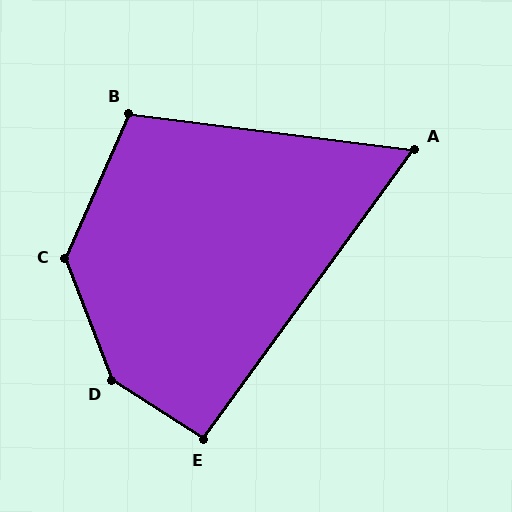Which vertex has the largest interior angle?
D, at approximately 143 degrees.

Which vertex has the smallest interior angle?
A, at approximately 61 degrees.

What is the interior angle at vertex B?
Approximately 107 degrees (obtuse).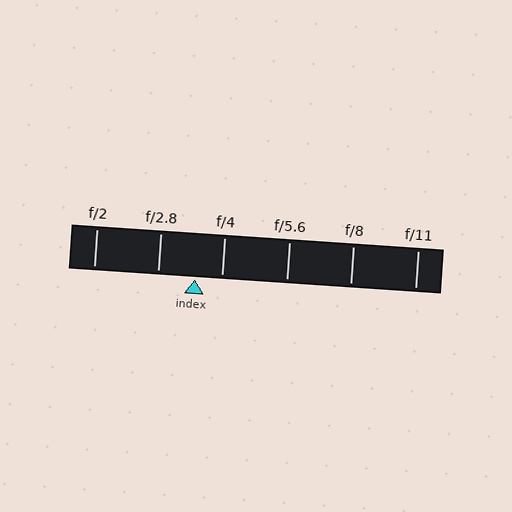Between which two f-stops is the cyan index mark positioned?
The index mark is between f/2.8 and f/4.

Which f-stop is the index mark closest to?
The index mark is closest to f/4.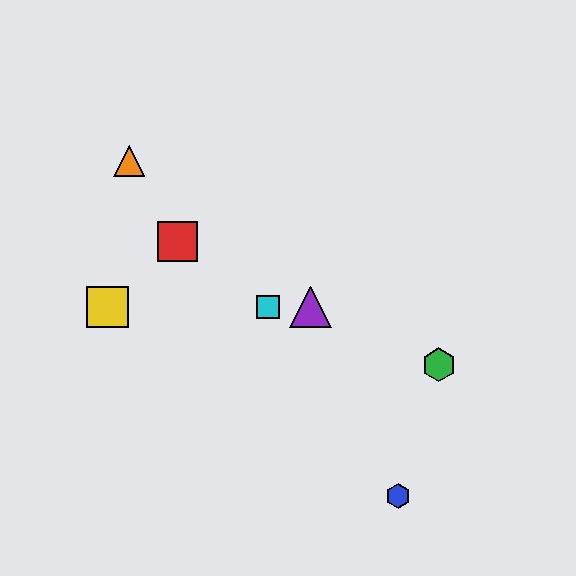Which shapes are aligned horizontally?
The yellow square, the purple triangle, the cyan square are aligned horizontally.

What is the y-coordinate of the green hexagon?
The green hexagon is at y≈365.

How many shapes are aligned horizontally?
3 shapes (the yellow square, the purple triangle, the cyan square) are aligned horizontally.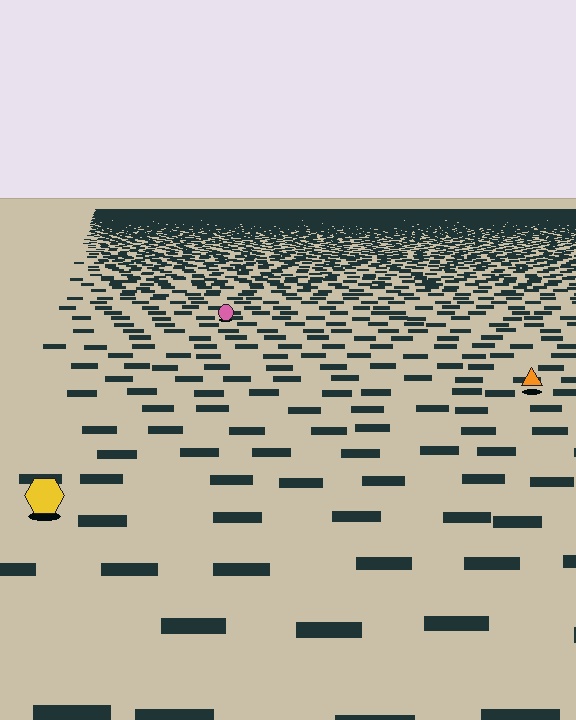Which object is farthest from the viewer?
The pink circle is farthest from the viewer. It appears smaller and the ground texture around it is denser.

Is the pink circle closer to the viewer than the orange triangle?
No. The orange triangle is closer — you can tell from the texture gradient: the ground texture is coarser near it.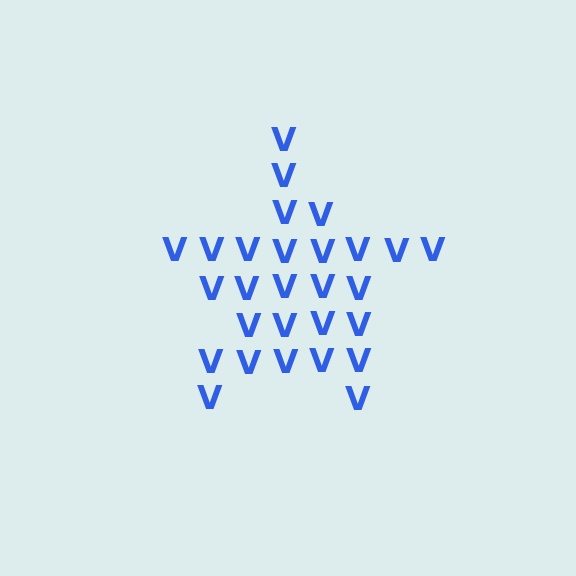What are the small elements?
The small elements are letter V's.